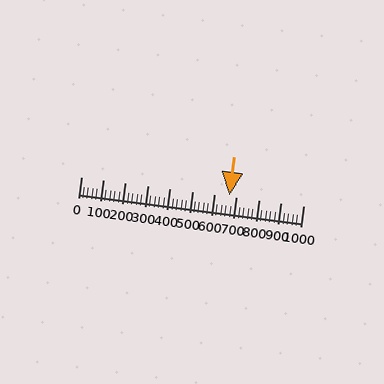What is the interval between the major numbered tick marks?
The major tick marks are spaced 100 units apart.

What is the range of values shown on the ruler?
The ruler shows values from 0 to 1000.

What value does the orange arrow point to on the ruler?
The orange arrow points to approximately 669.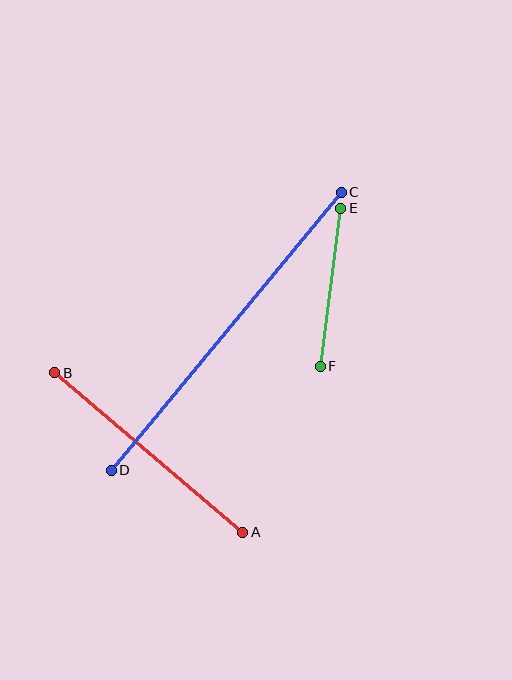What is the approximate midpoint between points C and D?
The midpoint is at approximately (226, 331) pixels.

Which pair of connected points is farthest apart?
Points C and D are farthest apart.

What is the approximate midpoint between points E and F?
The midpoint is at approximately (331, 287) pixels.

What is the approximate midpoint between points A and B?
The midpoint is at approximately (149, 453) pixels.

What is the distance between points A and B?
The distance is approximately 246 pixels.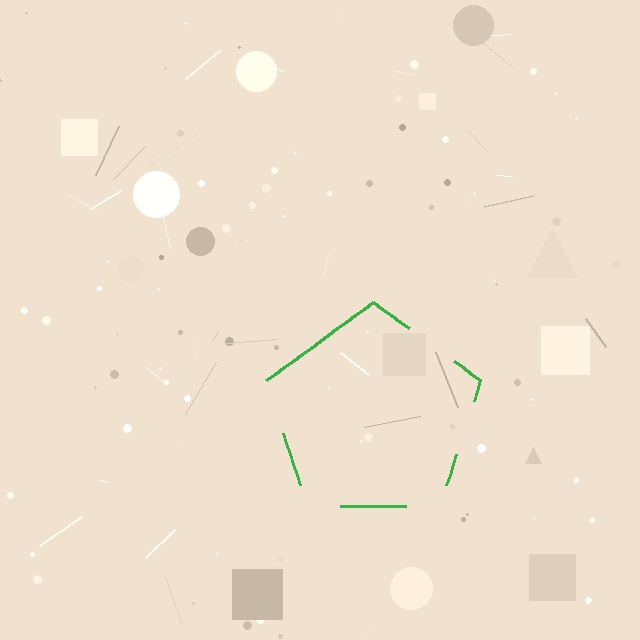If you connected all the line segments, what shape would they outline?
They would outline a pentagon.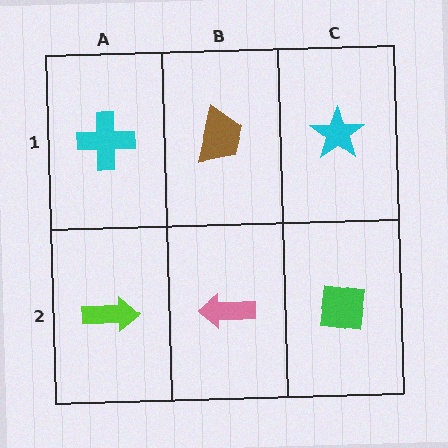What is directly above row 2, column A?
A cyan cross.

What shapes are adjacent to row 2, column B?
A brown trapezoid (row 1, column B), a lime arrow (row 2, column A), a green square (row 2, column C).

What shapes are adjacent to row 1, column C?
A green square (row 2, column C), a brown trapezoid (row 1, column B).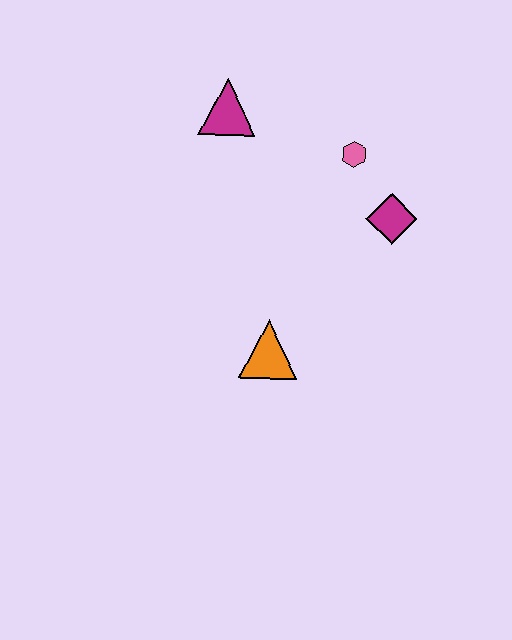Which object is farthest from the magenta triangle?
The orange triangle is farthest from the magenta triangle.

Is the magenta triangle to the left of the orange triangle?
Yes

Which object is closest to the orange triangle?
The magenta diamond is closest to the orange triangle.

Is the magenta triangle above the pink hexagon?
Yes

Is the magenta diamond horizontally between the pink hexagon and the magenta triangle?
No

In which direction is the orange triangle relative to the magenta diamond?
The orange triangle is below the magenta diamond.